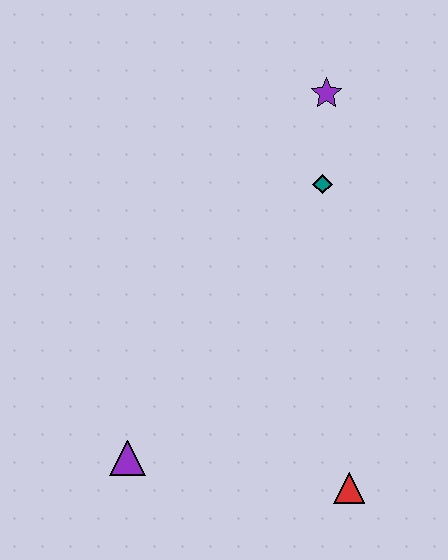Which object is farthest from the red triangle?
The purple star is farthest from the red triangle.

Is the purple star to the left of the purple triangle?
No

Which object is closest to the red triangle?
The purple triangle is closest to the red triangle.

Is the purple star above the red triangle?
Yes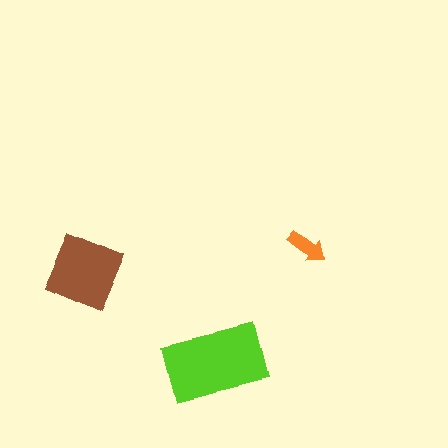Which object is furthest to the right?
The orange arrow is rightmost.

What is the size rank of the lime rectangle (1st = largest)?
1st.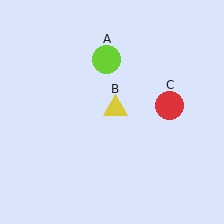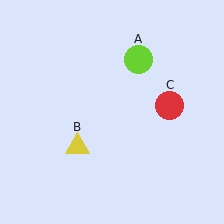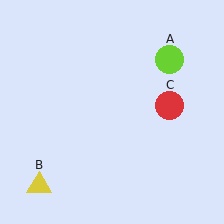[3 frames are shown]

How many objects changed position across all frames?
2 objects changed position: lime circle (object A), yellow triangle (object B).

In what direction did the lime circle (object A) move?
The lime circle (object A) moved right.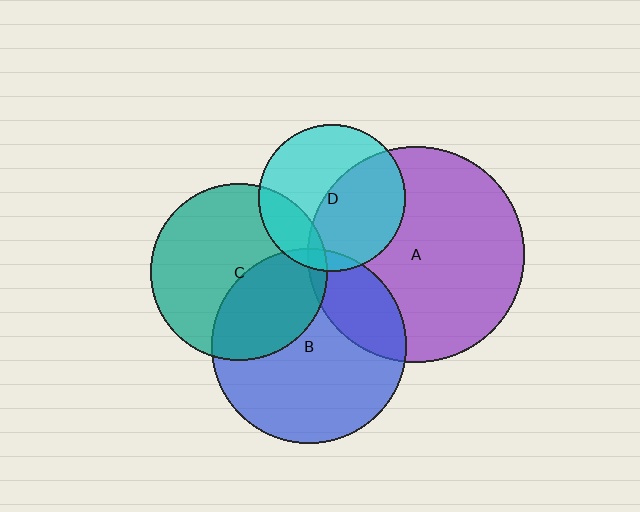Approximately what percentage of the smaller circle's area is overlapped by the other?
Approximately 5%.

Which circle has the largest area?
Circle A (purple).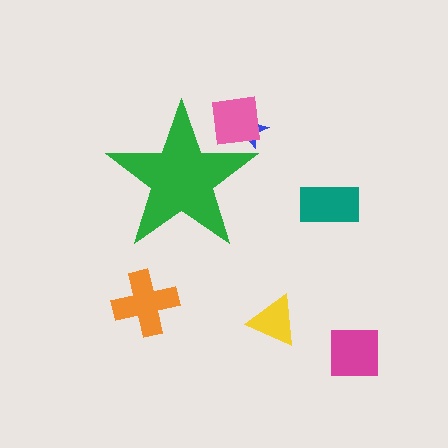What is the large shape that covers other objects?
A green star.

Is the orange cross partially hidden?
No, the orange cross is fully visible.